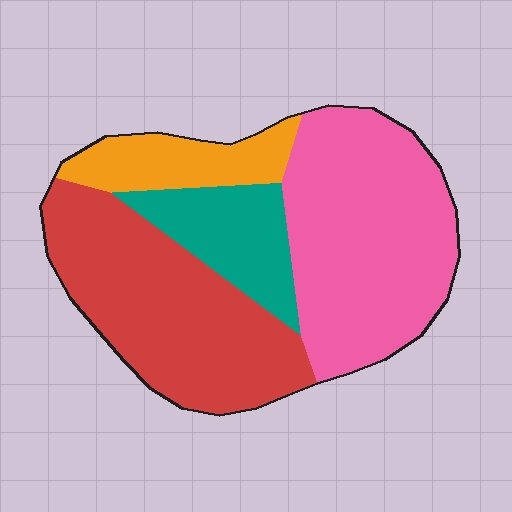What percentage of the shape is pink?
Pink covers about 40% of the shape.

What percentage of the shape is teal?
Teal takes up about one eighth (1/8) of the shape.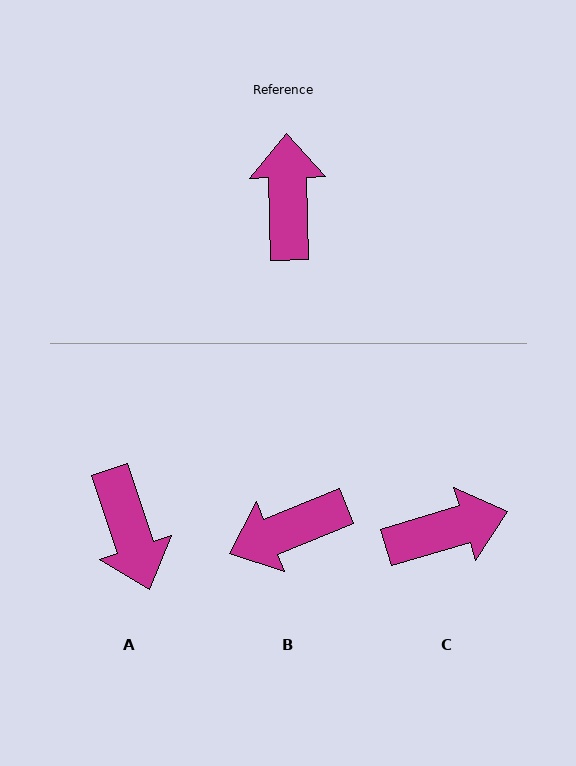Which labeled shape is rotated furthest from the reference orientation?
A, about 163 degrees away.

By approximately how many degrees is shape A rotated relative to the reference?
Approximately 163 degrees clockwise.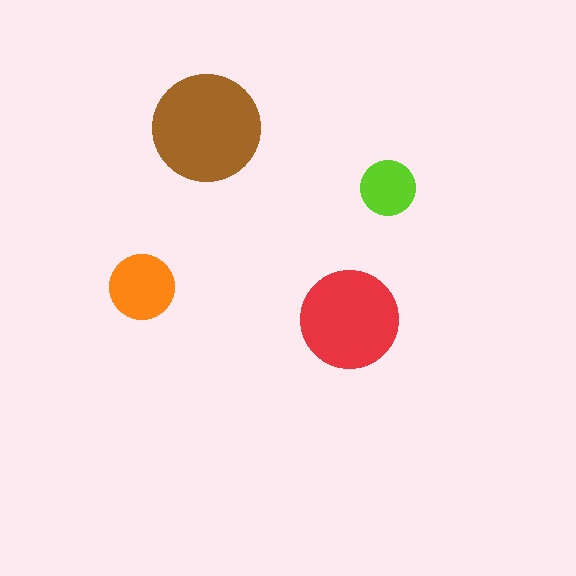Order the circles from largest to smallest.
the brown one, the red one, the orange one, the lime one.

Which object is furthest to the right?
The lime circle is rightmost.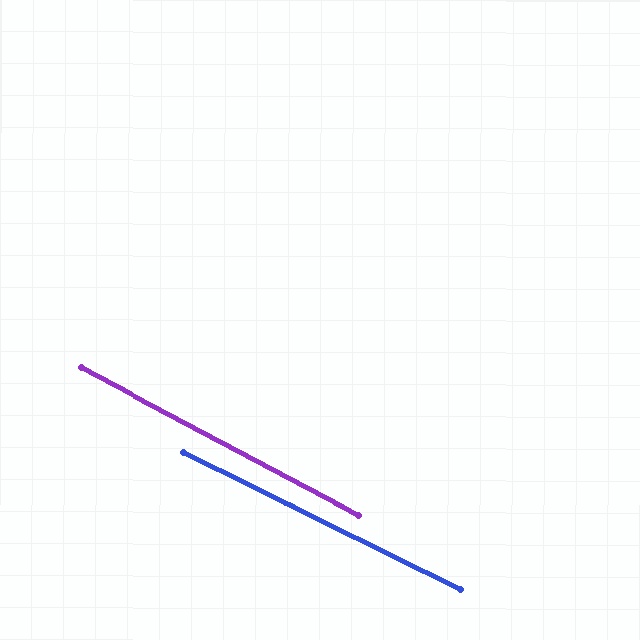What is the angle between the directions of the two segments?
Approximately 1 degree.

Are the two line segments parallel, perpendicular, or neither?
Parallel — their directions differ by only 1.5°.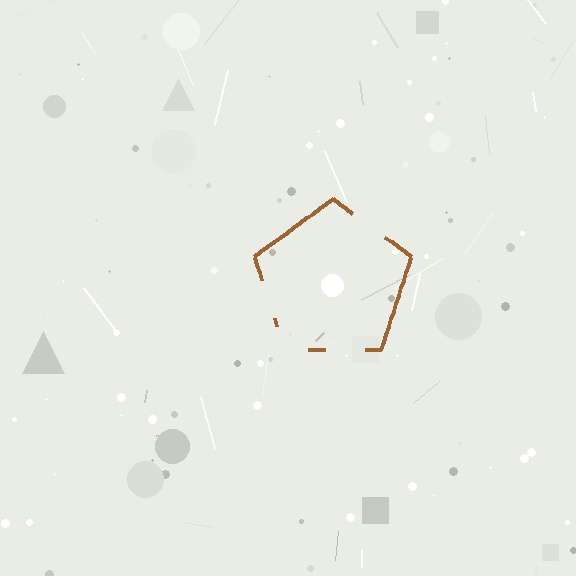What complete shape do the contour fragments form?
The contour fragments form a pentagon.